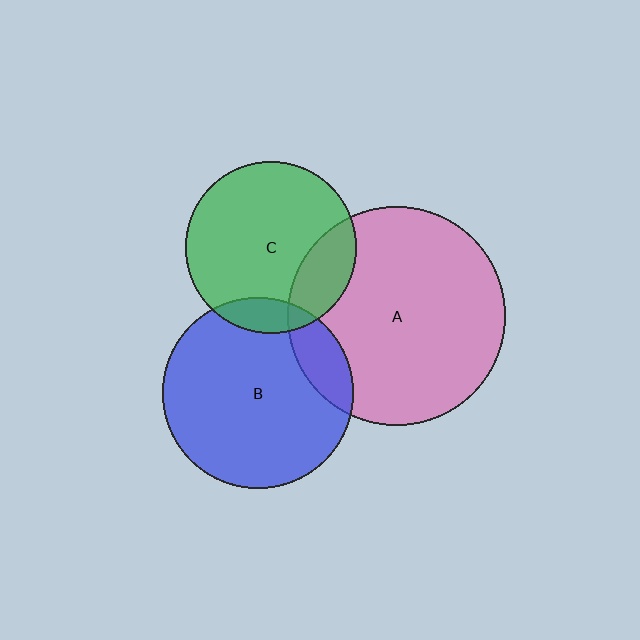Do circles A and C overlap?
Yes.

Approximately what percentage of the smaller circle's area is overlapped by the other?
Approximately 20%.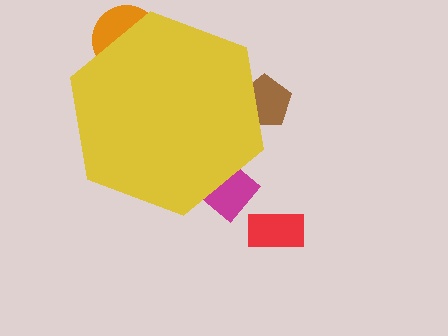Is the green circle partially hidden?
Yes, the green circle is partially hidden behind the yellow hexagon.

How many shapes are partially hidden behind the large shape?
5 shapes are partially hidden.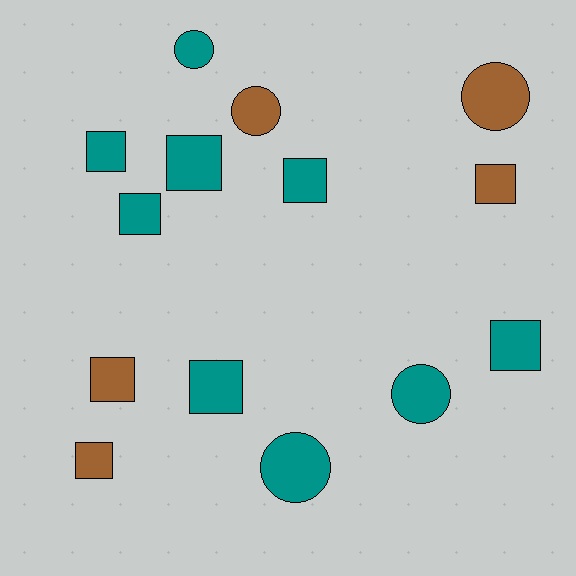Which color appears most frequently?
Teal, with 9 objects.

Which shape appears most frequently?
Square, with 9 objects.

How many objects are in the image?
There are 14 objects.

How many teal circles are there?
There are 3 teal circles.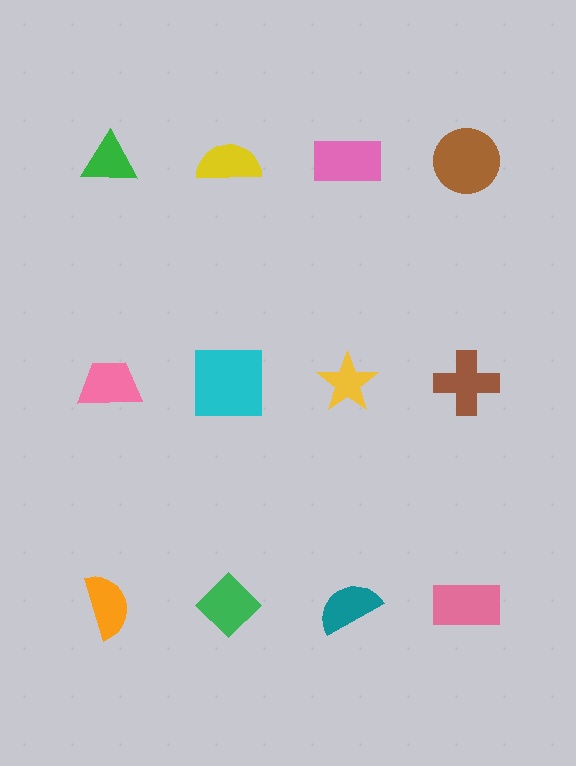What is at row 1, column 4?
A brown circle.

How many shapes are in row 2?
4 shapes.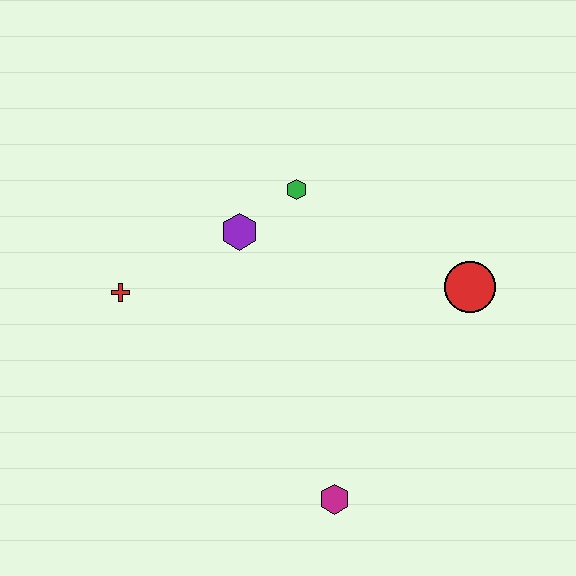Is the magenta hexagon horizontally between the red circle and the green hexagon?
Yes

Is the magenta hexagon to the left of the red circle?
Yes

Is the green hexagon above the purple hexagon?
Yes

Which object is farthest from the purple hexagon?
The magenta hexagon is farthest from the purple hexagon.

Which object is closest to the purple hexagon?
The green hexagon is closest to the purple hexagon.